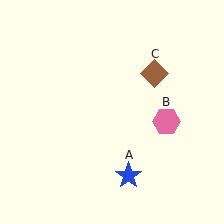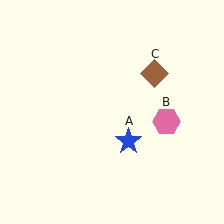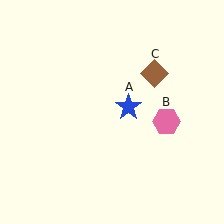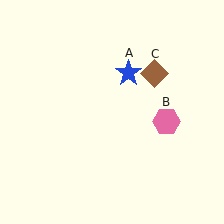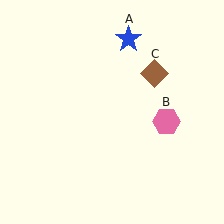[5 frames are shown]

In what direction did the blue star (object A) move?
The blue star (object A) moved up.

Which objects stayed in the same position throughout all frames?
Pink hexagon (object B) and brown diamond (object C) remained stationary.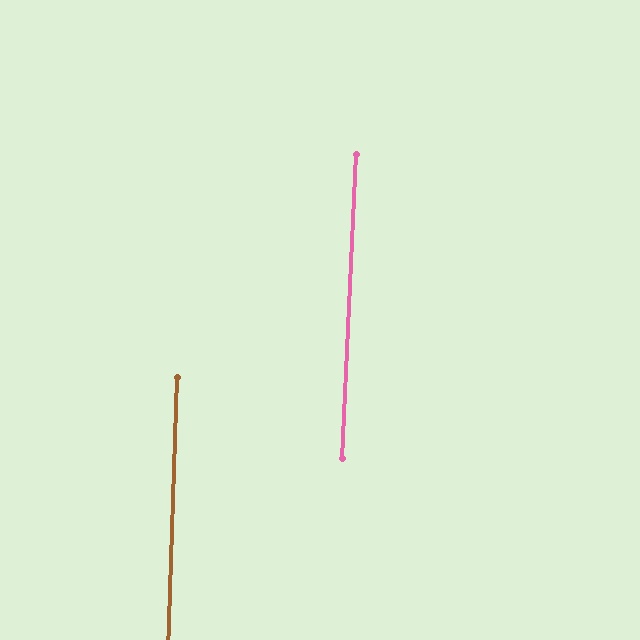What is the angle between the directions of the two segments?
Approximately 1 degree.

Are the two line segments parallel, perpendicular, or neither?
Parallel — their directions differ by only 0.9°.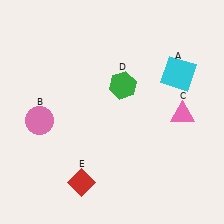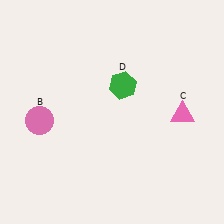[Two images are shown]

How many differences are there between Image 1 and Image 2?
There are 2 differences between the two images.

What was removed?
The cyan square (A), the red diamond (E) were removed in Image 2.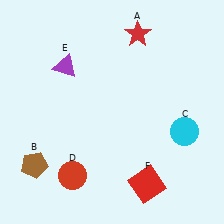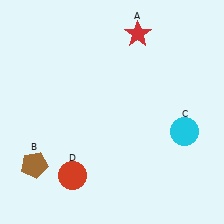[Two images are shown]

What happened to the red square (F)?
The red square (F) was removed in Image 2. It was in the bottom-right area of Image 1.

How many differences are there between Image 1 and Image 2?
There are 2 differences between the two images.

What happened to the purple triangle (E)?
The purple triangle (E) was removed in Image 2. It was in the top-left area of Image 1.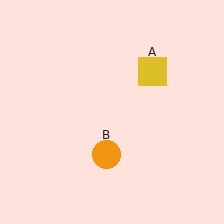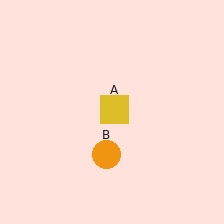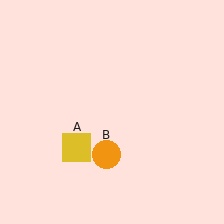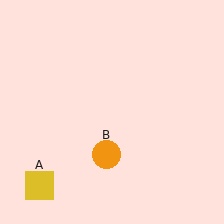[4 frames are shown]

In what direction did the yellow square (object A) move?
The yellow square (object A) moved down and to the left.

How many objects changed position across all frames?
1 object changed position: yellow square (object A).